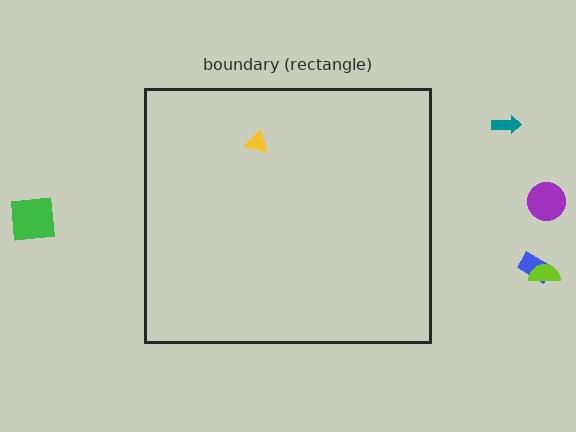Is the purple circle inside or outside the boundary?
Outside.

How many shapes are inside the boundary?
1 inside, 5 outside.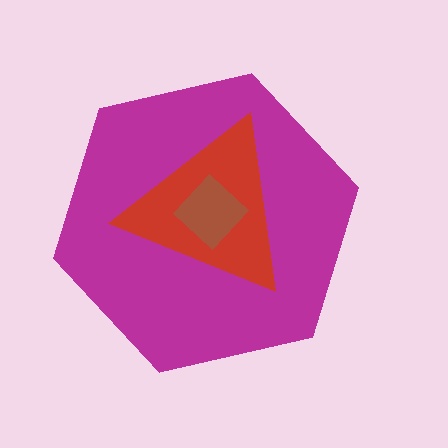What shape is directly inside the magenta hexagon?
The red triangle.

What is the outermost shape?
The magenta hexagon.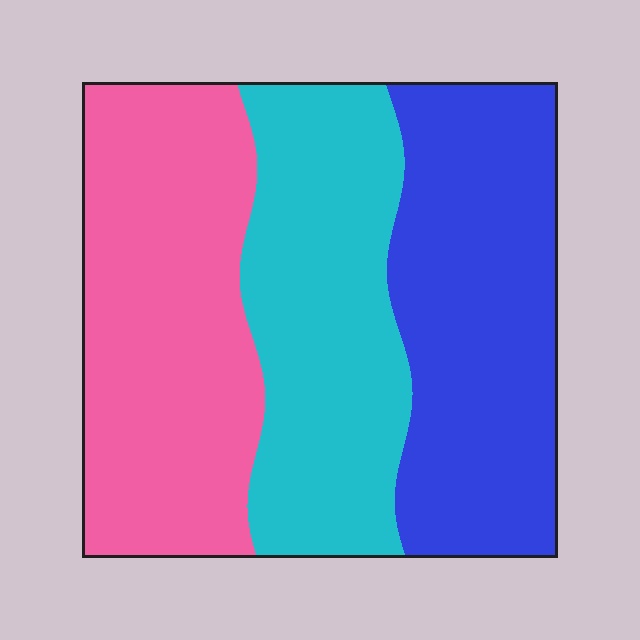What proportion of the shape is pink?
Pink covers around 35% of the shape.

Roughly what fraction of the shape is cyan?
Cyan covers about 30% of the shape.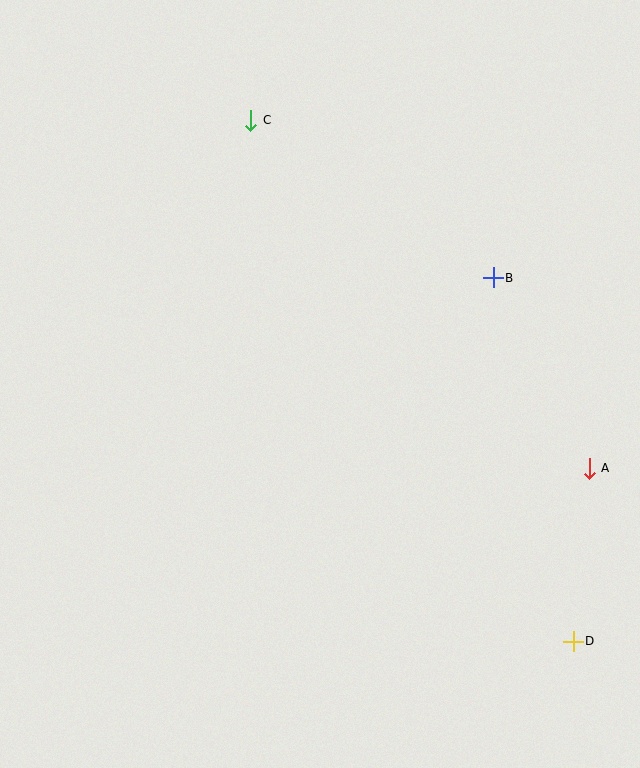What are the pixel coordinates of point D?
Point D is at (573, 641).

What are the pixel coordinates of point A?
Point A is at (589, 468).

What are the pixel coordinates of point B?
Point B is at (493, 278).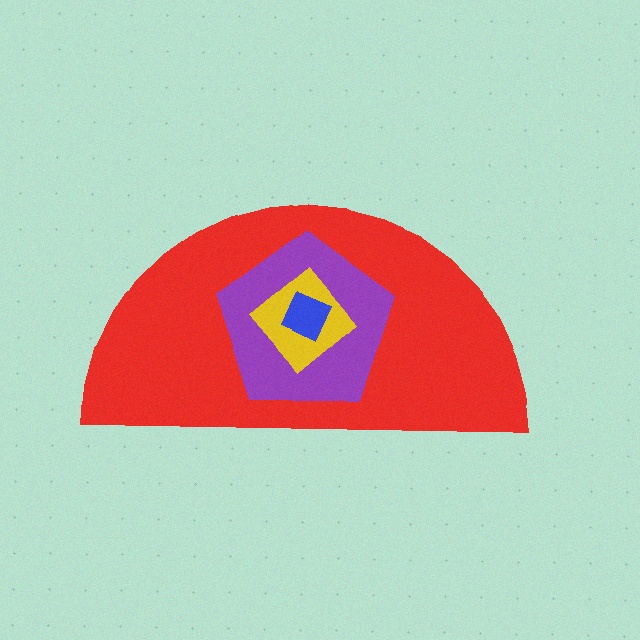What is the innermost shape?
The blue diamond.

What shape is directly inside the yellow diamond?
The blue diamond.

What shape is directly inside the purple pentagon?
The yellow diamond.